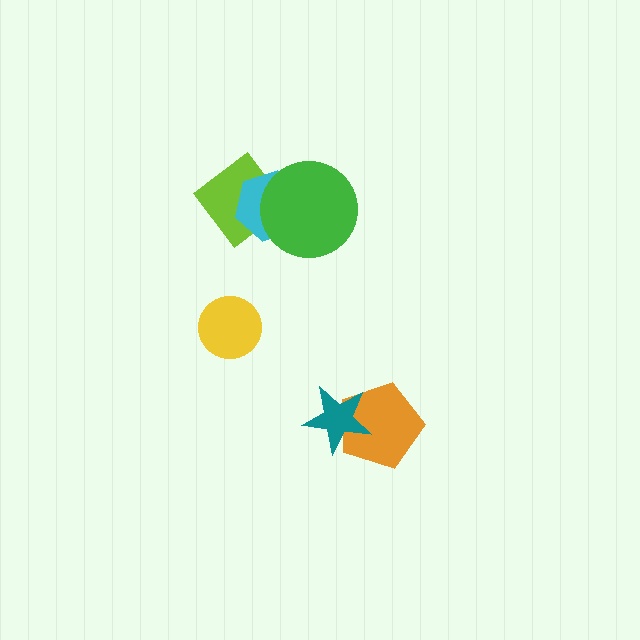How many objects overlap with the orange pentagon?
1 object overlaps with the orange pentagon.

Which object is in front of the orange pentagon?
The teal star is in front of the orange pentagon.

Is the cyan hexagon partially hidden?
Yes, it is partially covered by another shape.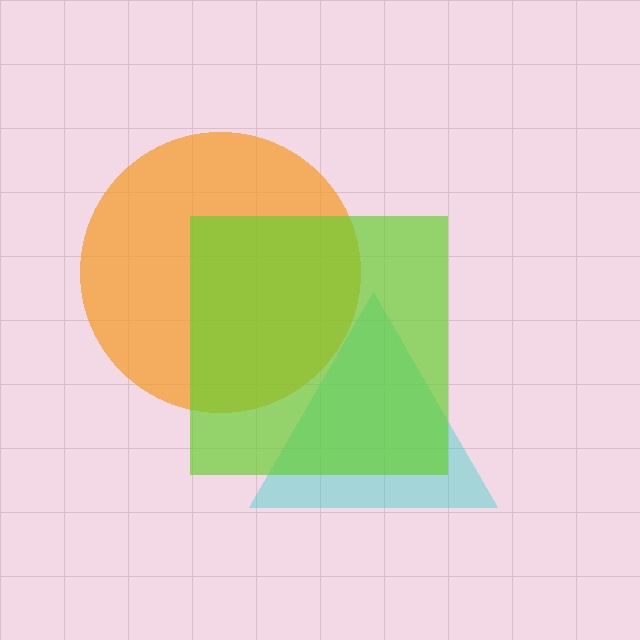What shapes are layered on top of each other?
The layered shapes are: a cyan triangle, an orange circle, a lime square.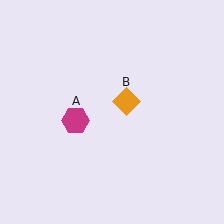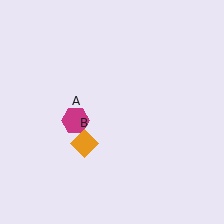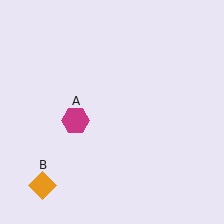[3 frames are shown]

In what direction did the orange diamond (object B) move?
The orange diamond (object B) moved down and to the left.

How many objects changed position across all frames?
1 object changed position: orange diamond (object B).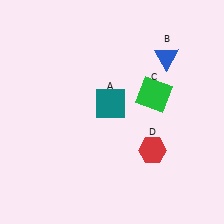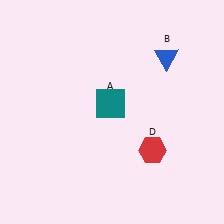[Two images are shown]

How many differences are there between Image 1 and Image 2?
There is 1 difference between the two images.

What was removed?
The green square (C) was removed in Image 2.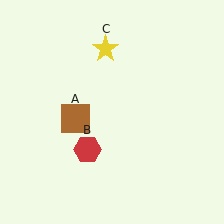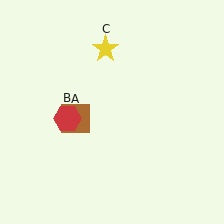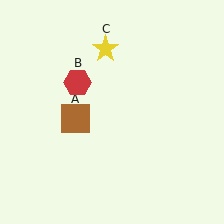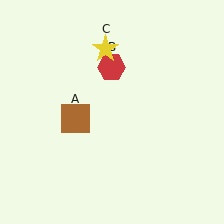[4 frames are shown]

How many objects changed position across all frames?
1 object changed position: red hexagon (object B).